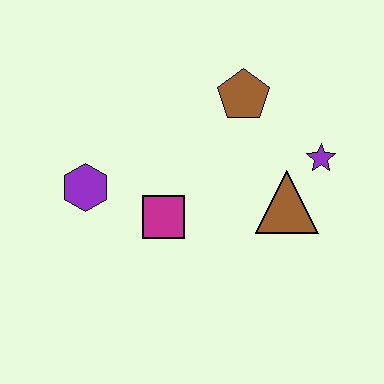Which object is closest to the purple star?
The brown triangle is closest to the purple star.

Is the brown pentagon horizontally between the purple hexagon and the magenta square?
No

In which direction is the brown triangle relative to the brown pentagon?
The brown triangle is below the brown pentagon.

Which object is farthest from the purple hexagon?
The purple star is farthest from the purple hexagon.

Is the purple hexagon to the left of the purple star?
Yes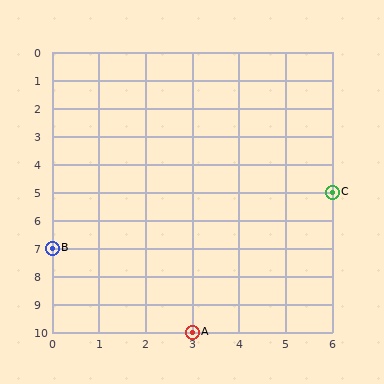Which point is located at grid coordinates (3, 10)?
Point A is at (3, 10).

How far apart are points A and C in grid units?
Points A and C are 3 columns and 5 rows apart (about 5.8 grid units diagonally).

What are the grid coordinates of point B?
Point B is at grid coordinates (0, 7).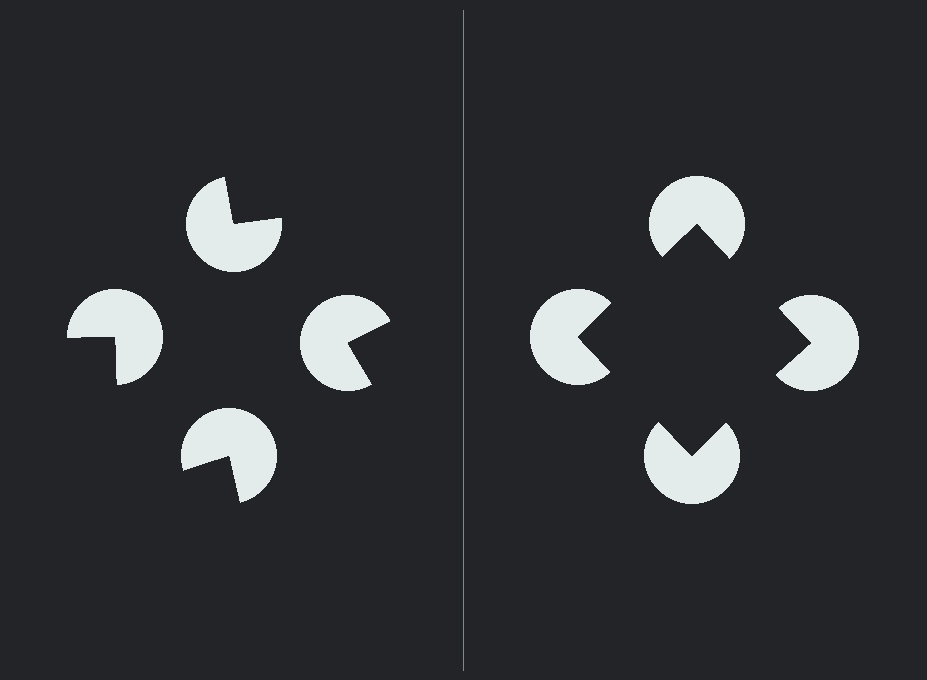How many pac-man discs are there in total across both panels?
8 — 4 on each side.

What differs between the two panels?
The pac-man discs are positioned identically on both sides; only the wedge orientations differ. On the right they align to a square; on the left they are misaligned.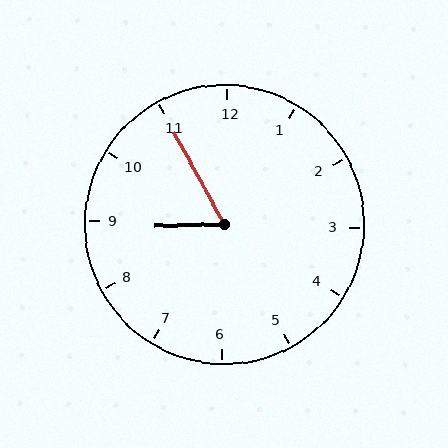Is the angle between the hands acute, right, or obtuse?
It is acute.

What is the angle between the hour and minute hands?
Approximately 62 degrees.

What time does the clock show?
8:55.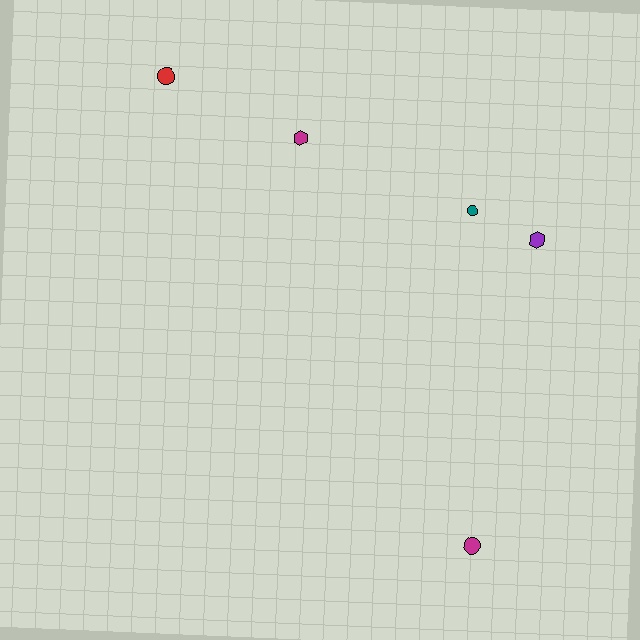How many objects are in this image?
There are 5 objects.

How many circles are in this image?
There are 3 circles.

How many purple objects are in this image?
There is 1 purple object.